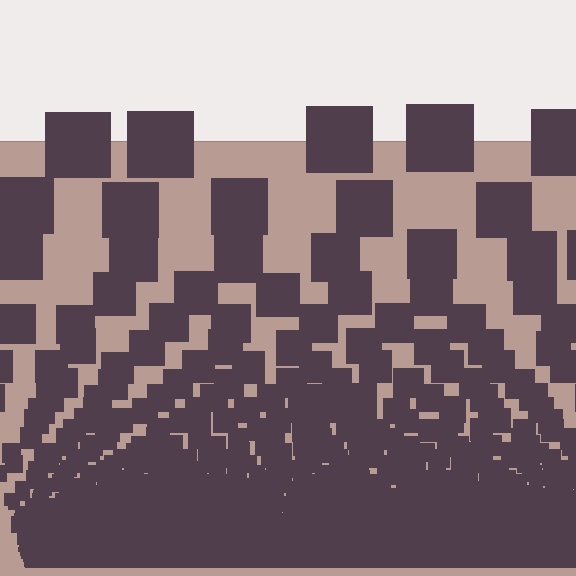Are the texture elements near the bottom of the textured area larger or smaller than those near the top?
Smaller. The gradient is inverted — elements near the bottom are smaller and denser.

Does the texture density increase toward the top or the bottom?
Density increases toward the bottom.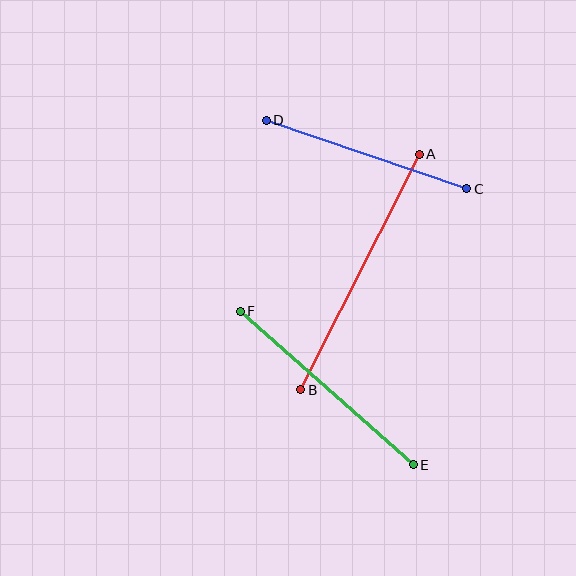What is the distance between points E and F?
The distance is approximately 231 pixels.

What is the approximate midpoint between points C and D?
The midpoint is at approximately (367, 155) pixels.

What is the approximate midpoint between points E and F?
The midpoint is at approximately (327, 388) pixels.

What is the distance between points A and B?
The distance is approximately 264 pixels.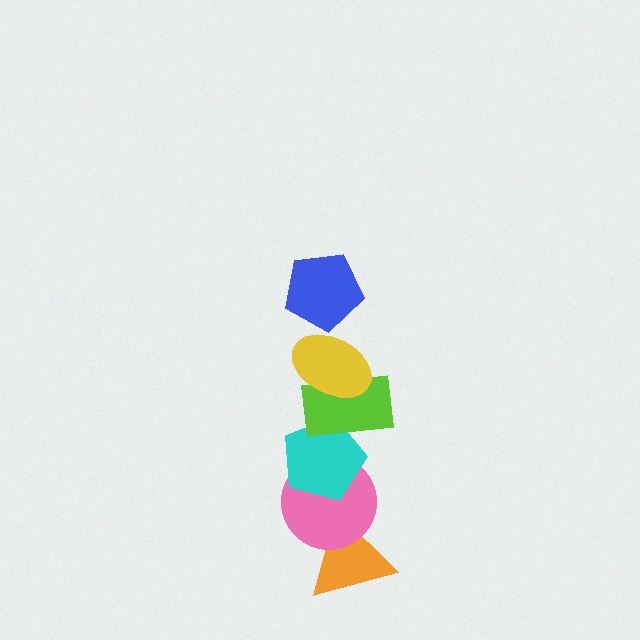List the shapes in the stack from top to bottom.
From top to bottom: the blue pentagon, the yellow ellipse, the lime rectangle, the cyan pentagon, the pink circle, the orange triangle.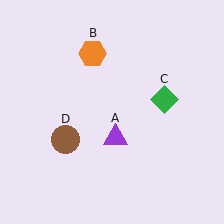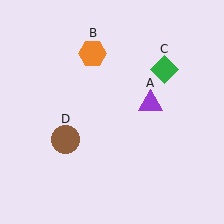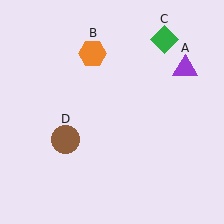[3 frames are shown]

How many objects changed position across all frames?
2 objects changed position: purple triangle (object A), green diamond (object C).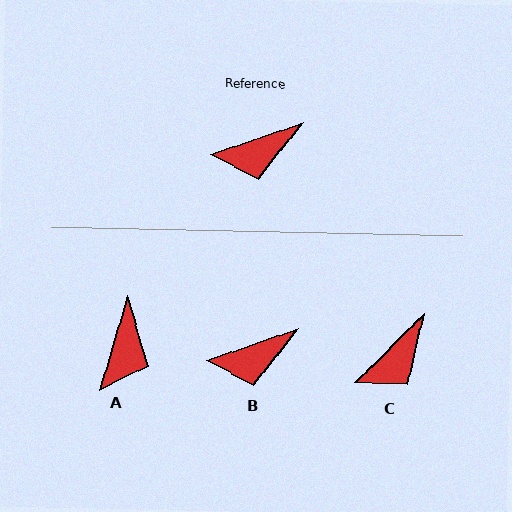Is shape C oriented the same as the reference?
No, it is off by about 26 degrees.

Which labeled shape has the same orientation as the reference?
B.